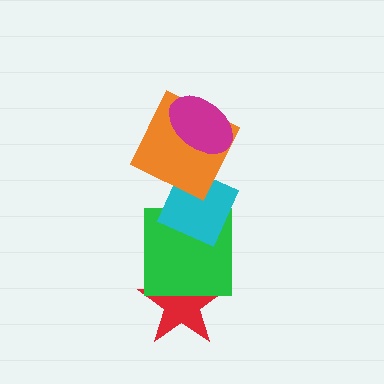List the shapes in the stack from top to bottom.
From top to bottom: the magenta ellipse, the orange square, the cyan diamond, the green square, the red star.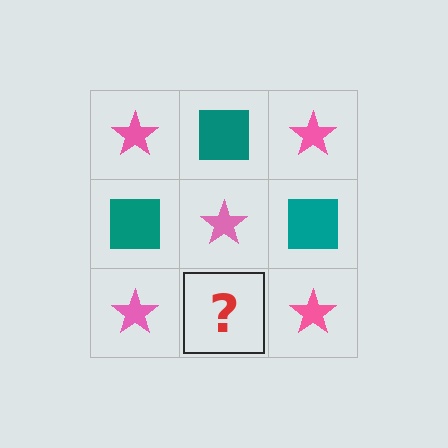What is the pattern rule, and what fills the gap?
The rule is that it alternates pink star and teal square in a checkerboard pattern. The gap should be filled with a teal square.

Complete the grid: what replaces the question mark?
The question mark should be replaced with a teal square.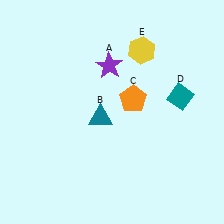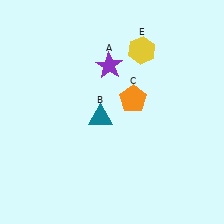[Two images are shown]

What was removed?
The teal diamond (D) was removed in Image 2.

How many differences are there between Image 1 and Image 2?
There is 1 difference between the two images.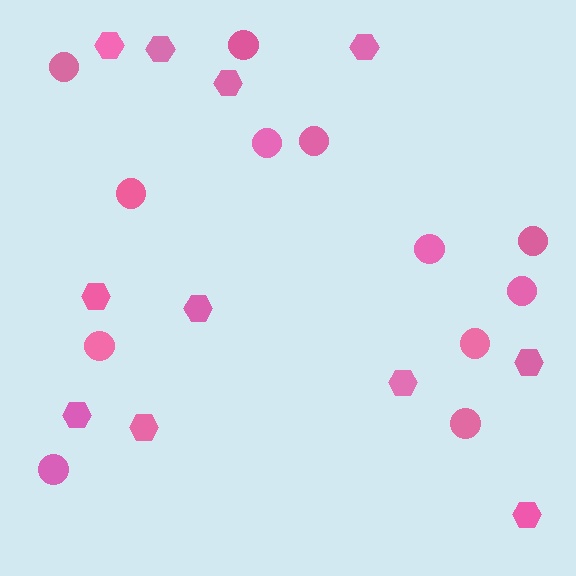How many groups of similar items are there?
There are 2 groups: one group of circles (12) and one group of hexagons (11).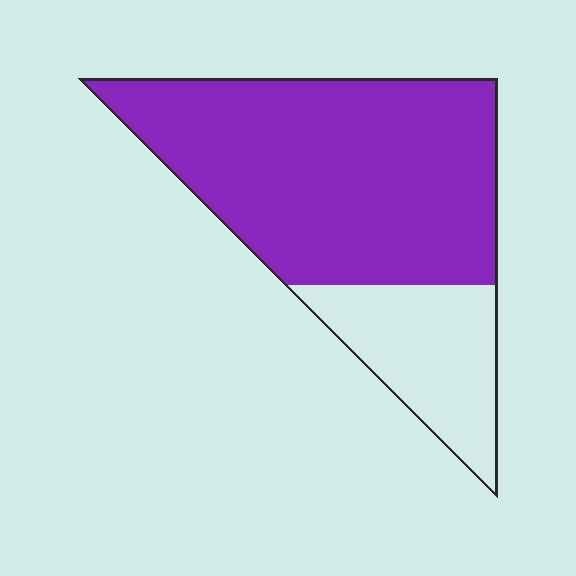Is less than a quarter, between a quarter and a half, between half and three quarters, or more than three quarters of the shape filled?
Between half and three quarters.